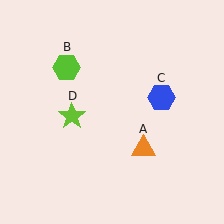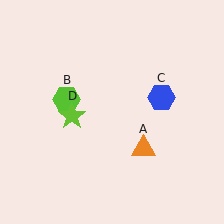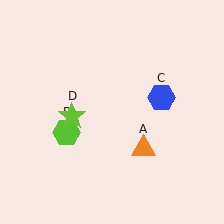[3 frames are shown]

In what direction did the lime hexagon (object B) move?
The lime hexagon (object B) moved down.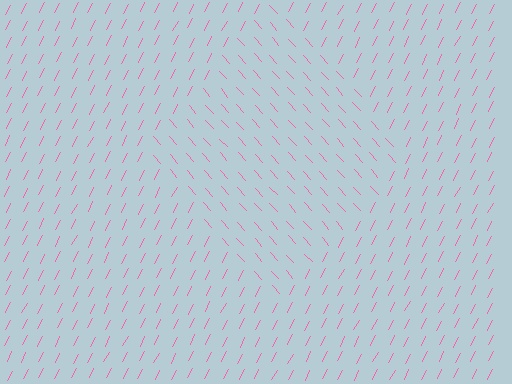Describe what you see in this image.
The image is filled with small pink line segments. A diamond region in the image has lines oriented differently from the surrounding lines, creating a visible texture boundary.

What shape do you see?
I see a diamond.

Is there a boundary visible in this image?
Yes, there is a texture boundary formed by a change in line orientation.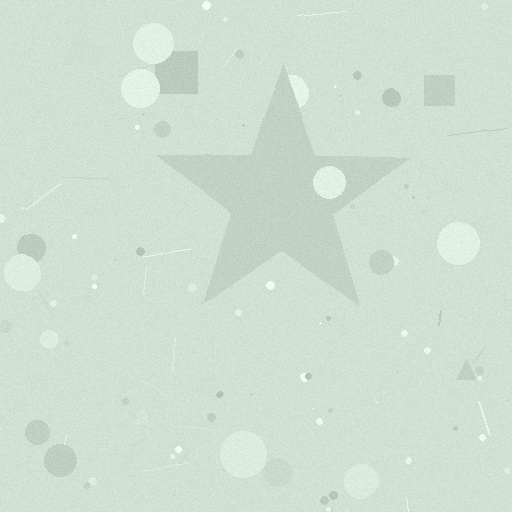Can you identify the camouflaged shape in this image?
The camouflaged shape is a star.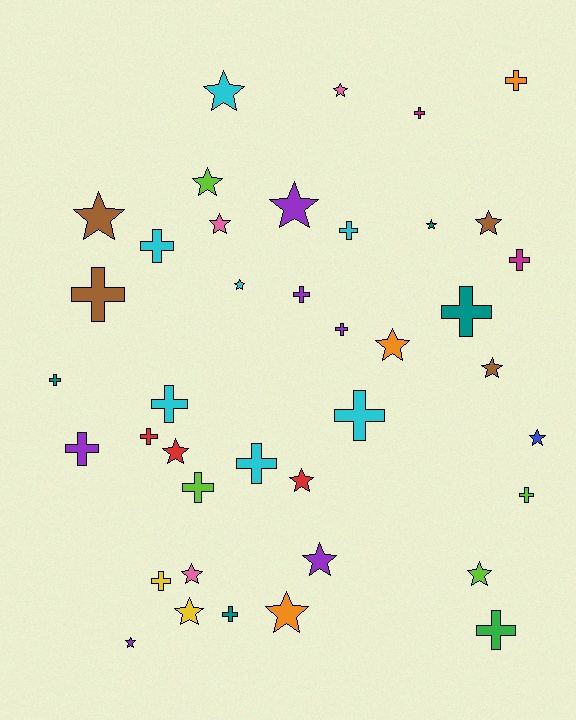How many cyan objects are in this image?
There are 7 cyan objects.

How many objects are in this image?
There are 40 objects.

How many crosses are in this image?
There are 20 crosses.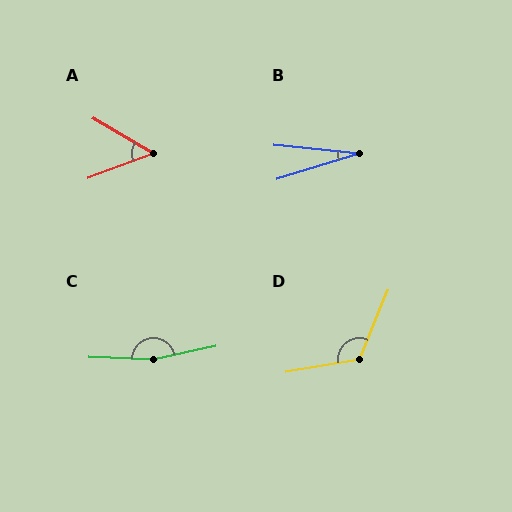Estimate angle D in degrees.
Approximately 122 degrees.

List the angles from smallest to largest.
B (23°), A (50°), D (122°), C (166°).